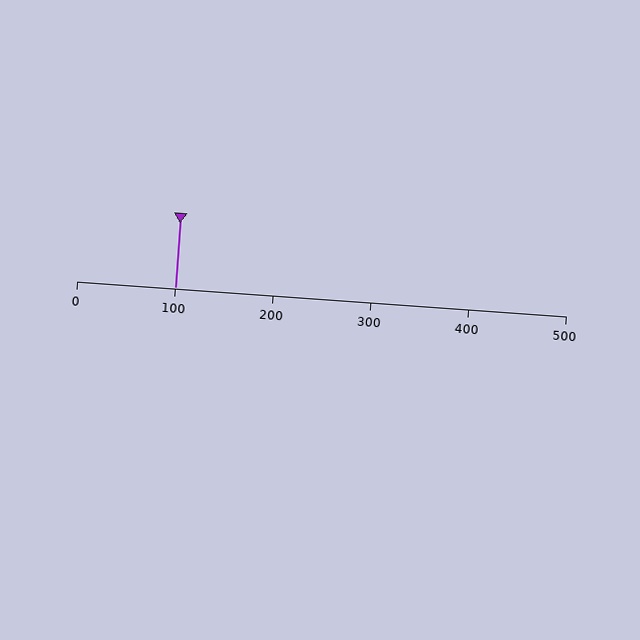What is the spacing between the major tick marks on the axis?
The major ticks are spaced 100 apart.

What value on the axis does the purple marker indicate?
The marker indicates approximately 100.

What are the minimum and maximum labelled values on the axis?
The axis runs from 0 to 500.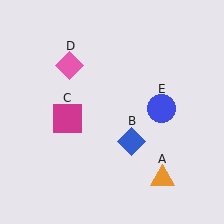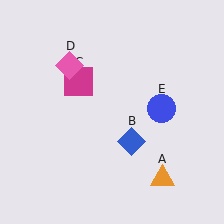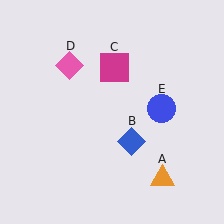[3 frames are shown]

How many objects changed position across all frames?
1 object changed position: magenta square (object C).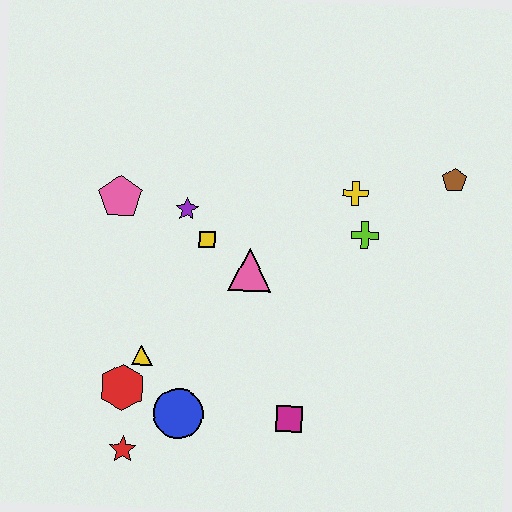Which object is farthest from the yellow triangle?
The brown pentagon is farthest from the yellow triangle.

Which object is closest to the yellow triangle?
The red hexagon is closest to the yellow triangle.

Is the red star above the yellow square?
No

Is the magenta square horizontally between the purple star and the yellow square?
No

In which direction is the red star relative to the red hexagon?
The red star is below the red hexagon.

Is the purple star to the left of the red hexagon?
No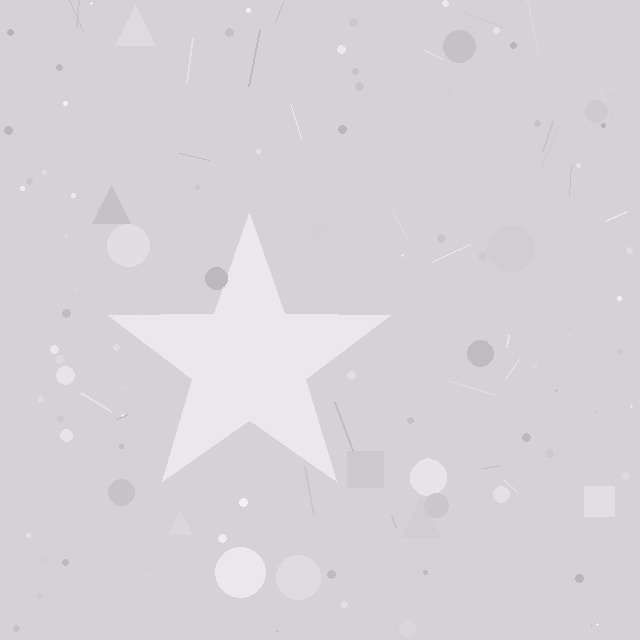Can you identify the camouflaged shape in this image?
The camouflaged shape is a star.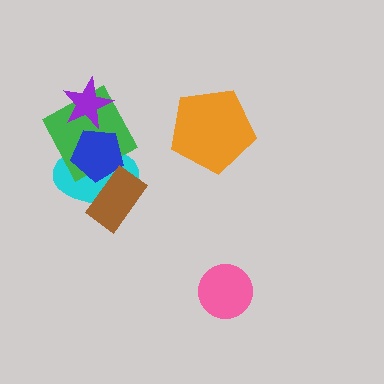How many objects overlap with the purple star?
1 object overlaps with the purple star.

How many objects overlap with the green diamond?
3 objects overlap with the green diamond.